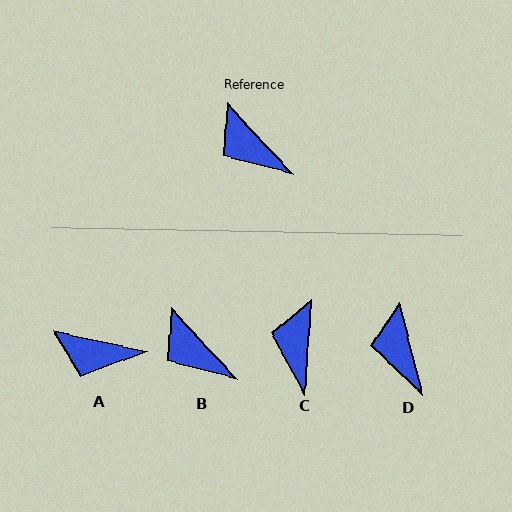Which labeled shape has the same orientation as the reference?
B.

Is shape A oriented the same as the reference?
No, it is off by about 35 degrees.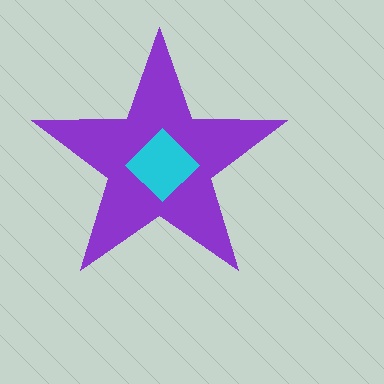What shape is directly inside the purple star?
The cyan diamond.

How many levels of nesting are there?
2.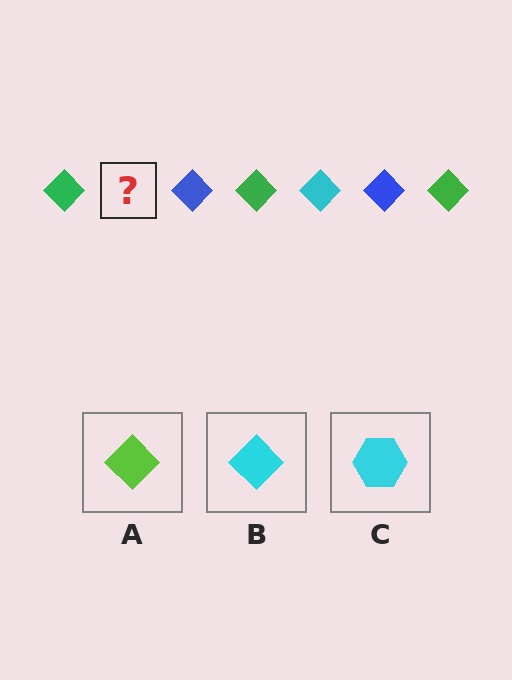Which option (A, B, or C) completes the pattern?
B.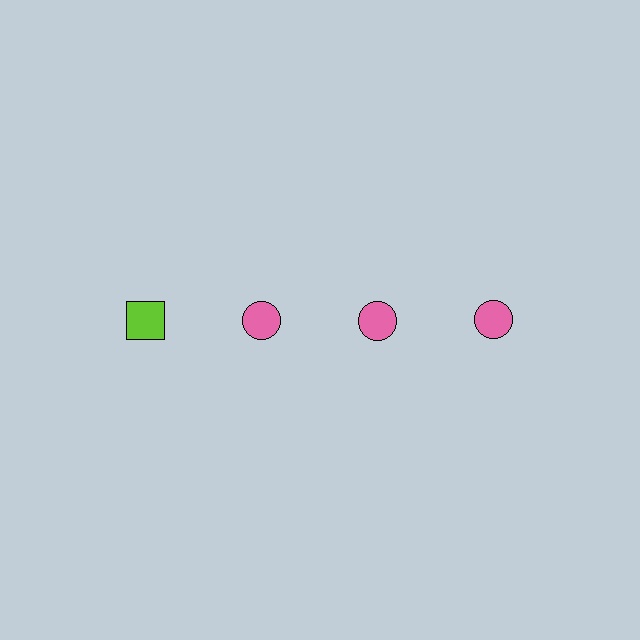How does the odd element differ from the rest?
It differs in both color (lime instead of pink) and shape (square instead of circle).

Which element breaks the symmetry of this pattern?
The lime square in the top row, leftmost column breaks the symmetry. All other shapes are pink circles.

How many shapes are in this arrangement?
There are 4 shapes arranged in a grid pattern.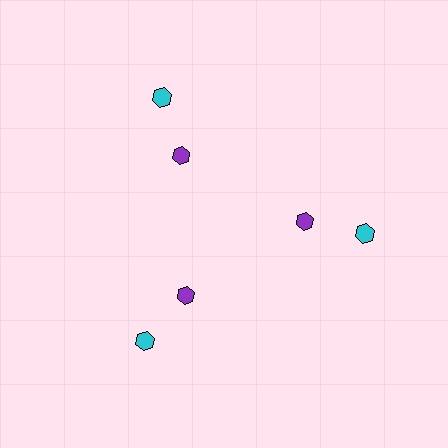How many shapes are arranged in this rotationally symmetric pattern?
There are 6 shapes, arranged in 3 groups of 2.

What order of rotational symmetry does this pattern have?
This pattern has 3-fold rotational symmetry.